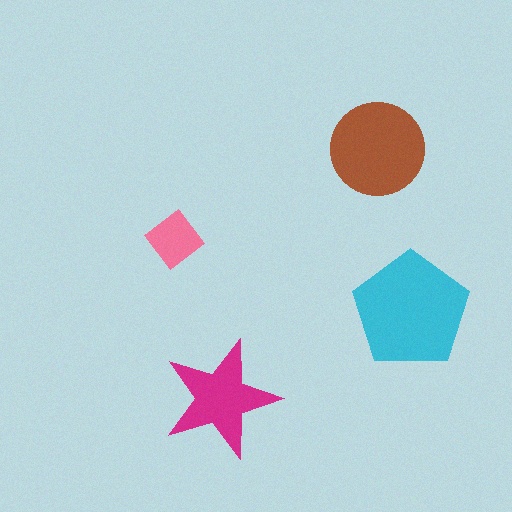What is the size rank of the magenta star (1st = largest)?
3rd.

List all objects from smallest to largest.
The pink diamond, the magenta star, the brown circle, the cyan pentagon.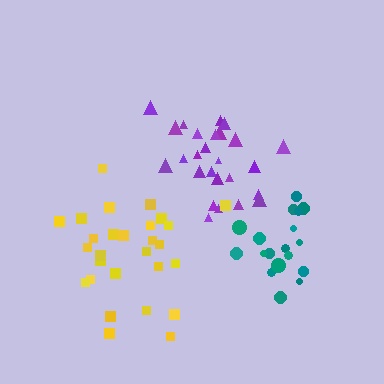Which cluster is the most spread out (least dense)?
Yellow.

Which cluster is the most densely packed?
Teal.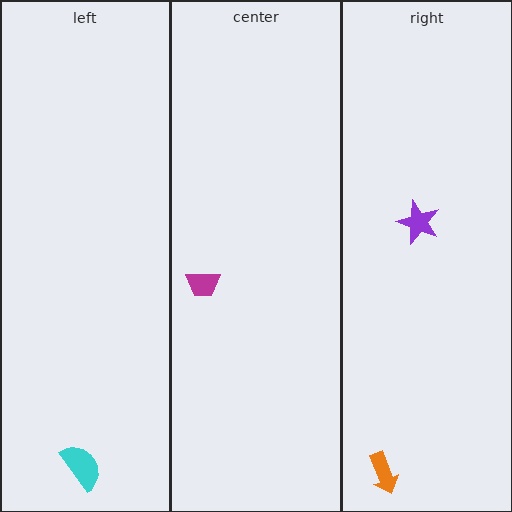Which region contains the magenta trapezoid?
The center region.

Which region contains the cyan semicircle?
The left region.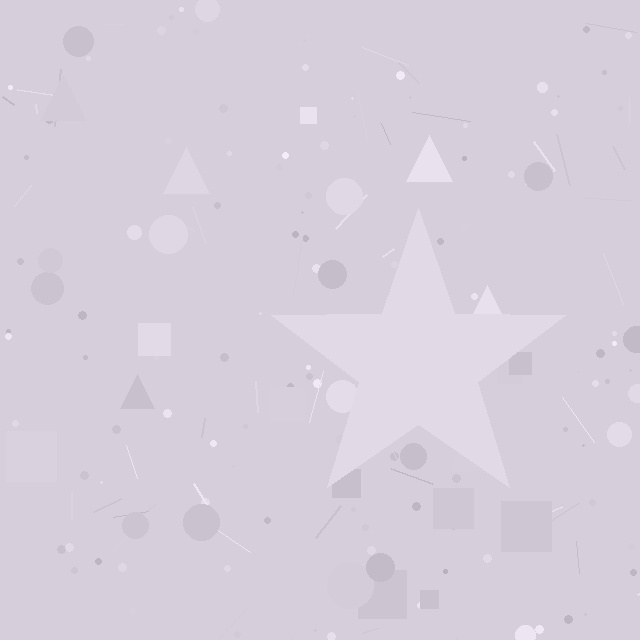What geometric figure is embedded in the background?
A star is embedded in the background.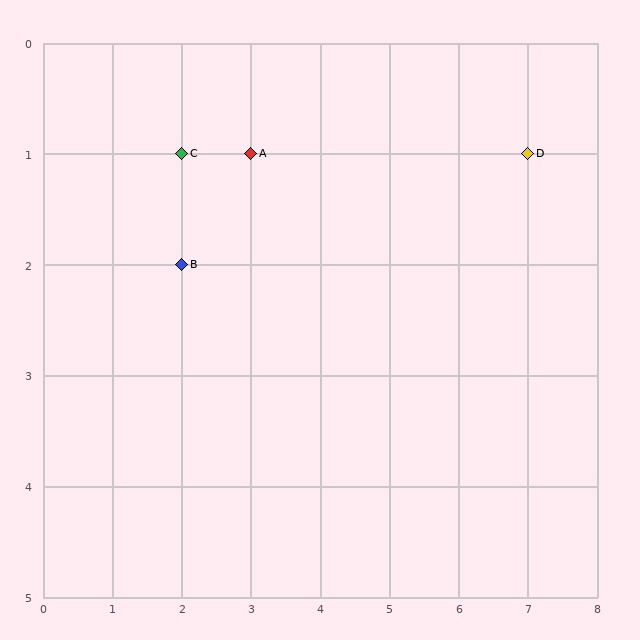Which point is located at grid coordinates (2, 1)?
Point C is at (2, 1).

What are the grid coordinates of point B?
Point B is at grid coordinates (2, 2).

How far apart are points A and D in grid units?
Points A and D are 4 columns apart.